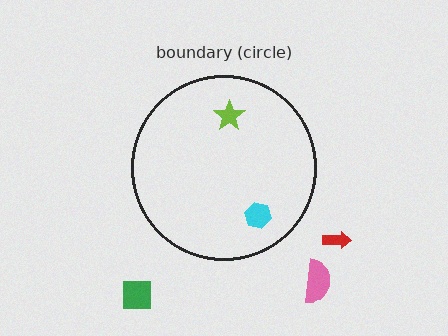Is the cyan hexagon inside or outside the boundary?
Inside.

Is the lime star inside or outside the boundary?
Inside.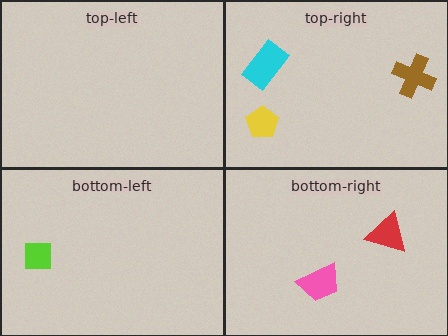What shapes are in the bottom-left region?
The lime square.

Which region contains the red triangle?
The bottom-right region.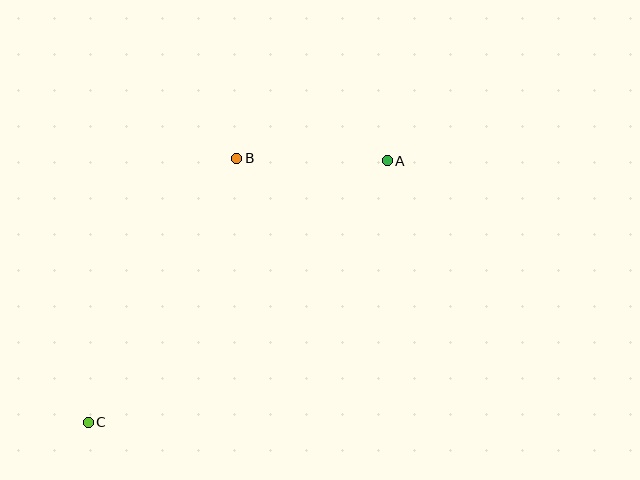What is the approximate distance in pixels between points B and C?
The distance between B and C is approximately 303 pixels.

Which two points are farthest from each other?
Points A and C are farthest from each other.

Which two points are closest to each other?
Points A and B are closest to each other.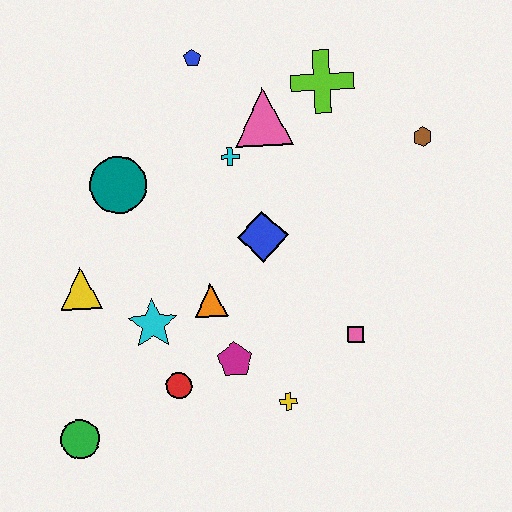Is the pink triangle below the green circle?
No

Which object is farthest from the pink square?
The blue pentagon is farthest from the pink square.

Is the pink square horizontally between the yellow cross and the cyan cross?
No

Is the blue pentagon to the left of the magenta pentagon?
Yes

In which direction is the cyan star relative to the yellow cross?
The cyan star is to the left of the yellow cross.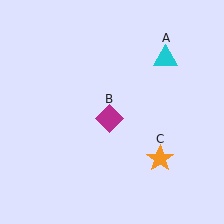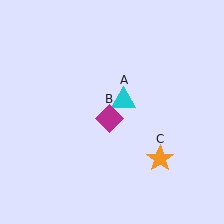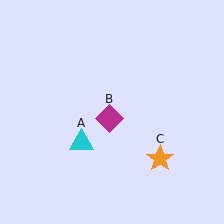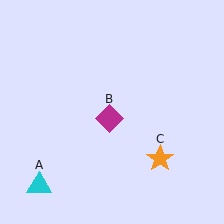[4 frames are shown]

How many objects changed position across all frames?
1 object changed position: cyan triangle (object A).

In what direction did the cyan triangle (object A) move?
The cyan triangle (object A) moved down and to the left.